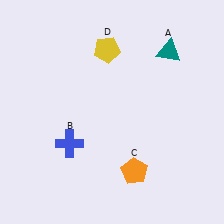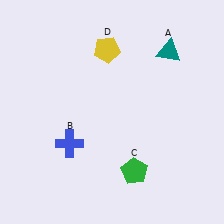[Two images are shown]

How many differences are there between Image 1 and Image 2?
There is 1 difference between the two images.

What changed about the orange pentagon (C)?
In Image 1, C is orange. In Image 2, it changed to green.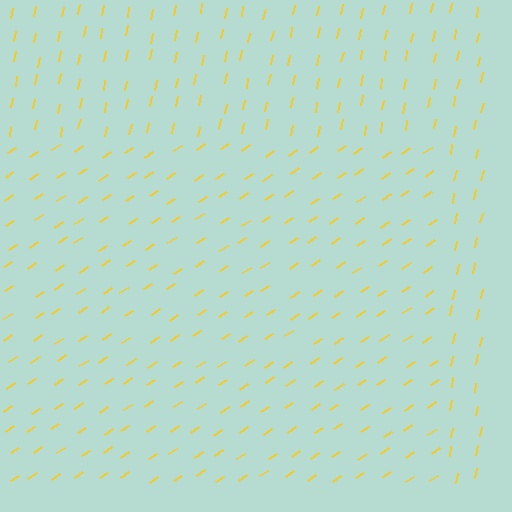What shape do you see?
I see a rectangle.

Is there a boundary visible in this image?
Yes, there is a texture boundary formed by a change in line orientation.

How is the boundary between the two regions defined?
The boundary is defined purely by a change in line orientation (approximately 45 degrees difference). All lines are the same color and thickness.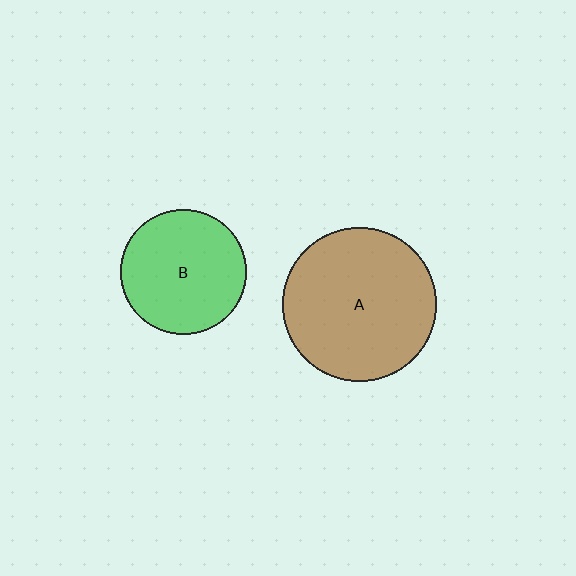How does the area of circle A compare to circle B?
Approximately 1.5 times.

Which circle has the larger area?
Circle A (brown).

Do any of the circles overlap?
No, none of the circles overlap.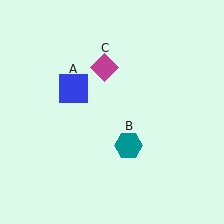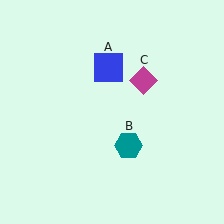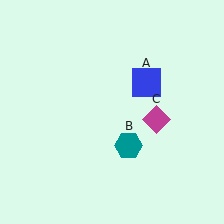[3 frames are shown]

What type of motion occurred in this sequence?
The blue square (object A), magenta diamond (object C) rotated clockwise around the center of the scene.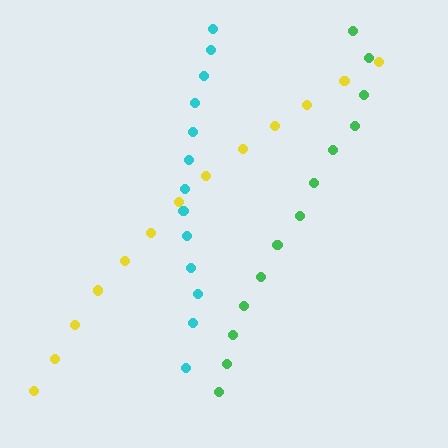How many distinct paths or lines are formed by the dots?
There are 3 distinct paths.